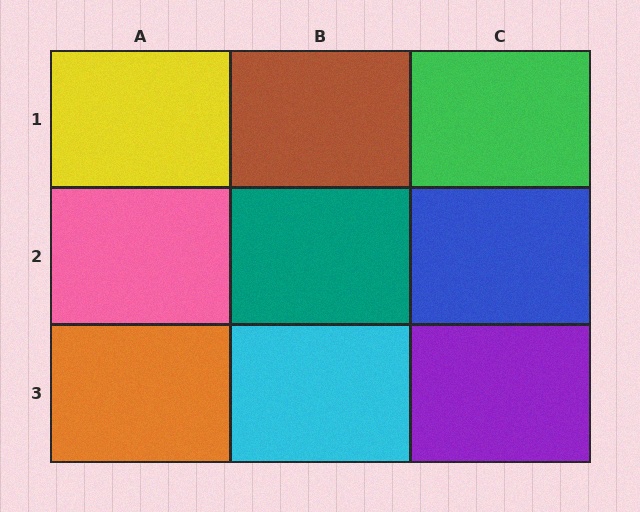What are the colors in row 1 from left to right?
Yellow, brown, green.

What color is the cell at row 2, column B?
Teal.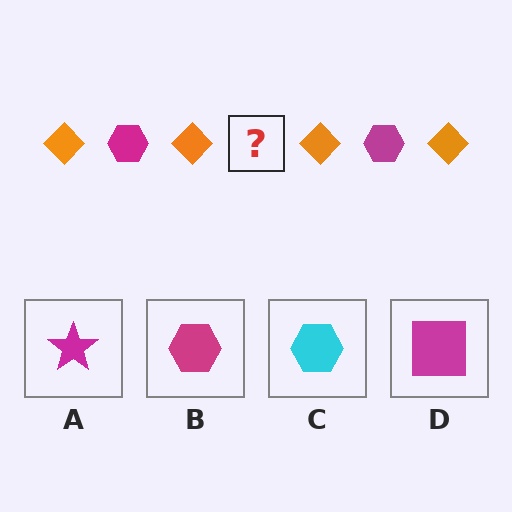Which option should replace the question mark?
Option B.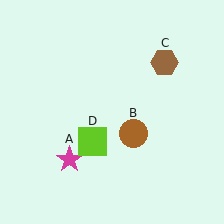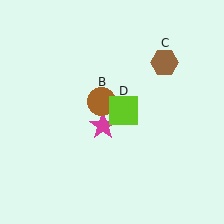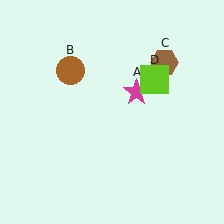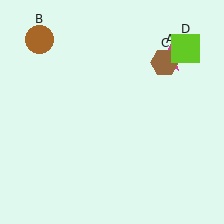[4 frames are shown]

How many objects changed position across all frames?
3 objects changed position: magenta star (object A), brown circle (object B), lime square (object D).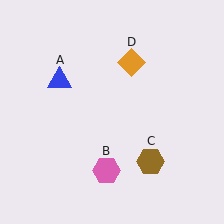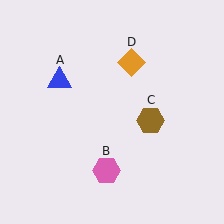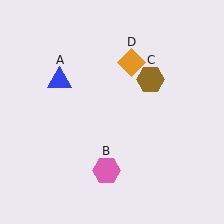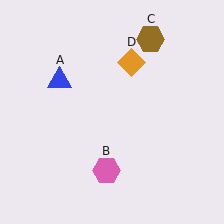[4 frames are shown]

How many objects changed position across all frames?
1 object changed position: brown hexagon (object C).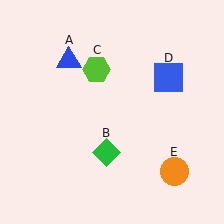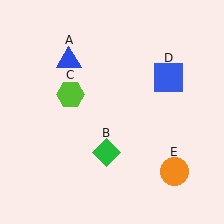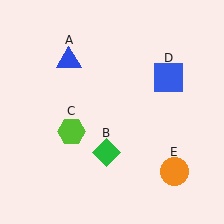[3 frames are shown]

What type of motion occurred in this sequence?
The lime hexagon (object C) rotated counterclockwise around the center of the scene.